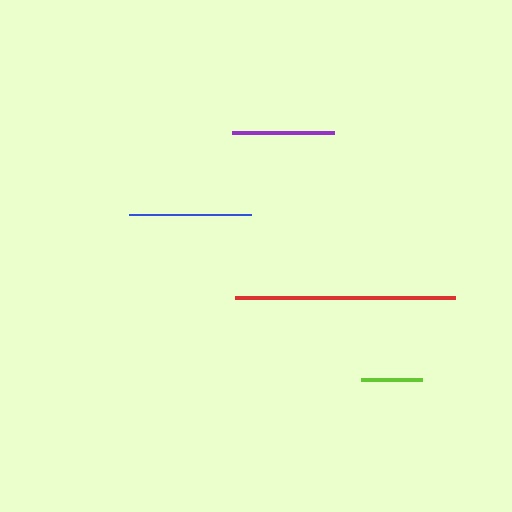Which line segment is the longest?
The red line is the longest at approximately 220 pixels.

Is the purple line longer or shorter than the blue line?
The blue line is longer than the purple line.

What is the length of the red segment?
The red segment is approximately 220 pixels long.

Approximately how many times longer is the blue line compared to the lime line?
The blue line is approximately 2.0 times the length of the lime line.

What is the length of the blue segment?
The blue segment is approximately 122 pixels long.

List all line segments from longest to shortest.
From longest to shortest: red, blue, purple, lime.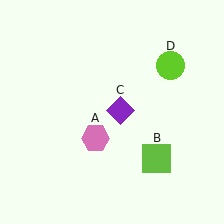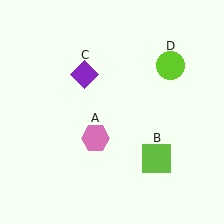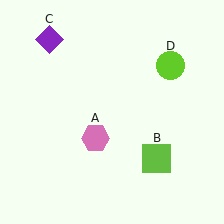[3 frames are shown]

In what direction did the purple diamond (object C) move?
The purple diamond (object C) moved up and to the left.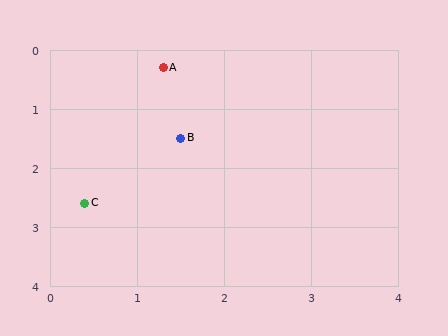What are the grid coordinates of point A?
Point A is at approximately (1.3, 0.3).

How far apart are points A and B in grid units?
Points A and B are about 1.2 grid units apart.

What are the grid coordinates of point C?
Point C is at approximately (0.4, 2.6).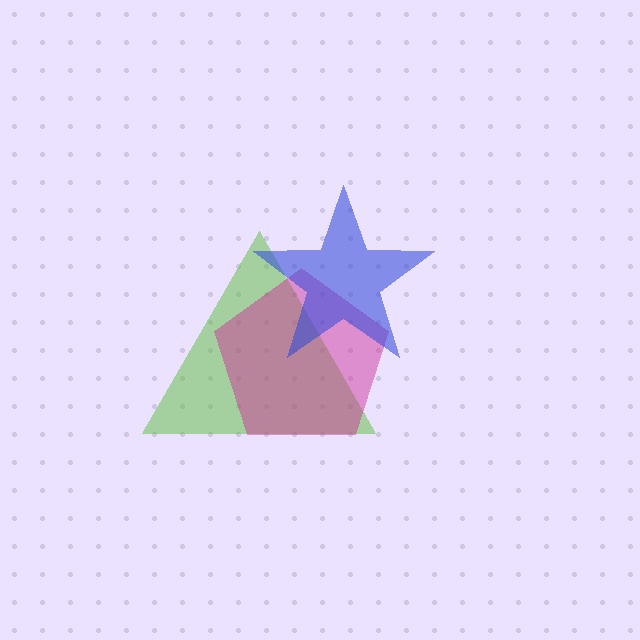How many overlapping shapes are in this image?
There are 3 overlapping shapes in the image.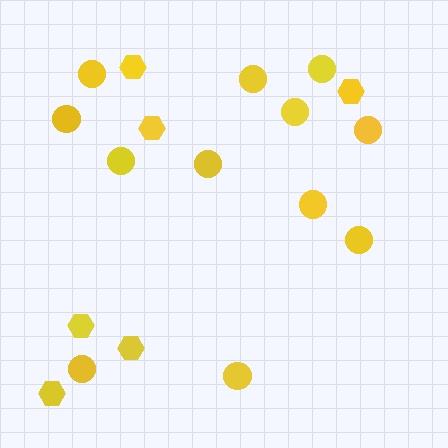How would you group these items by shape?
There are 2 groups: one group of circles (12) and one group of hexagons (6).